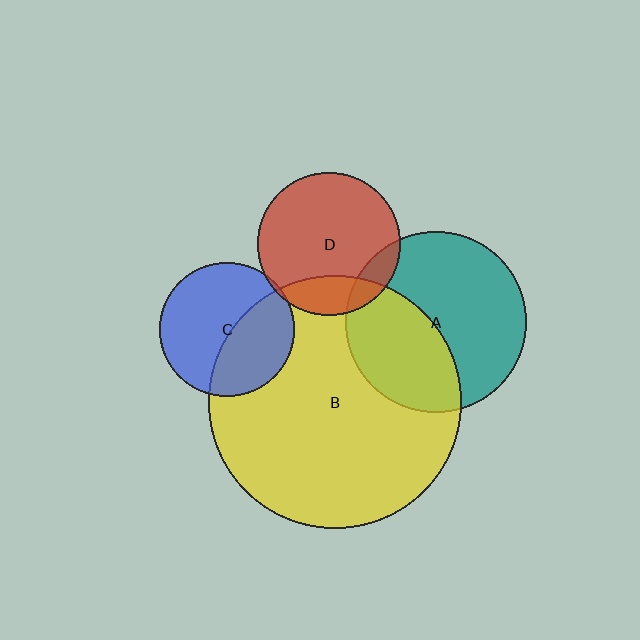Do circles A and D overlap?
Yes.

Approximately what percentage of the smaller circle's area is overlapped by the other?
Approximately 10%.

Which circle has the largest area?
Circle B (yellow).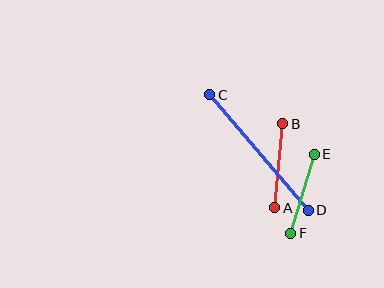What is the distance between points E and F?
The distance is approximately 83 pixels.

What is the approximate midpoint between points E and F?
The midpoint is at approximately (302, 194) pixels.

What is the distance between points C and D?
The distance is approximately 152 pixels.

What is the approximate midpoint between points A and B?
The midpoint is at approximately (279, 166) pixels.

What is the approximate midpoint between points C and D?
The midpoint is at approximately (259, 153) pixels.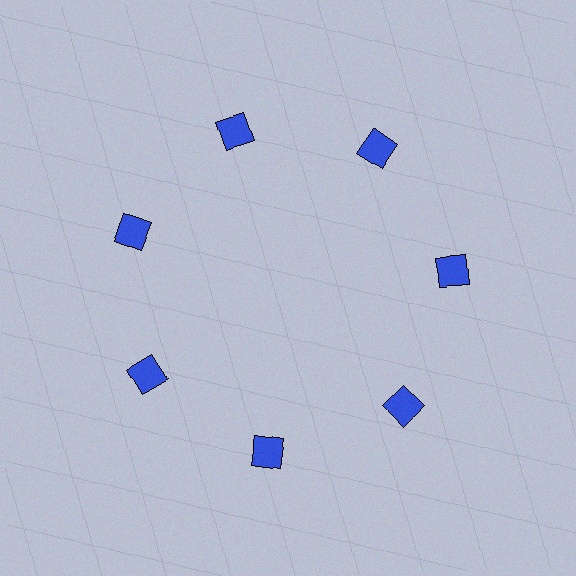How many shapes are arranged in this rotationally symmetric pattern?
There are 7 shapes, arranged in 7 groups of 1.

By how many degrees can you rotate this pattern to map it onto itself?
The pattern maps onto itself every 51 degrees of rotation.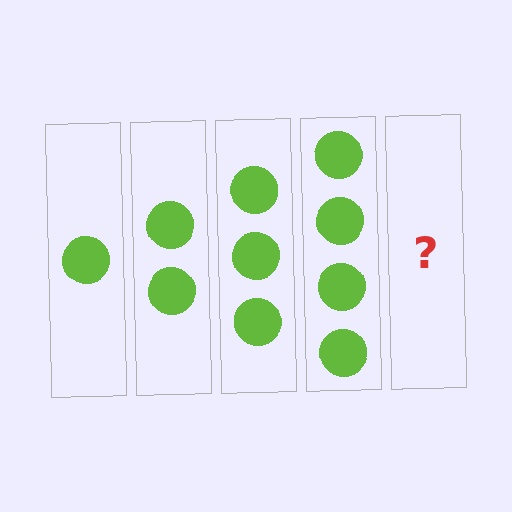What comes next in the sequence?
The next element should be 5 circles.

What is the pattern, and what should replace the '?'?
The pattern is that each step adds one more circle. The '?' should be 5 circles.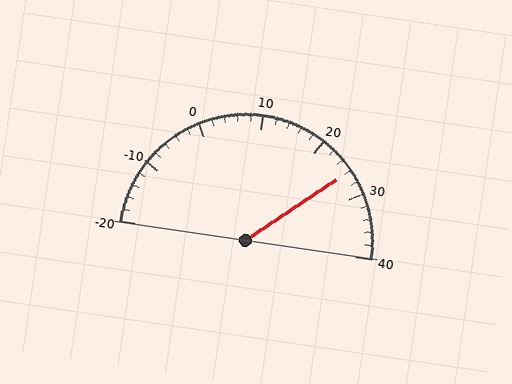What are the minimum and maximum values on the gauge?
The gauge ranges from -20 to 40.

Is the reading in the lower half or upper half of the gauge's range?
The reading is in the upper half of the range (-20 to 40).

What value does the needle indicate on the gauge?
The needle indicates approximately 26.